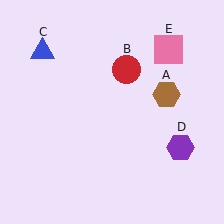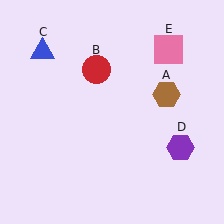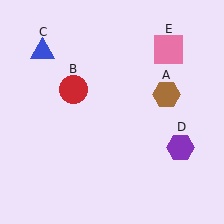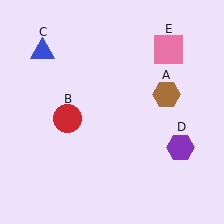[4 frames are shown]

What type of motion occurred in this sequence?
The red circle (object B) rotated counterclockwise around the center of the scene.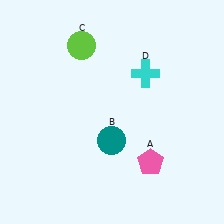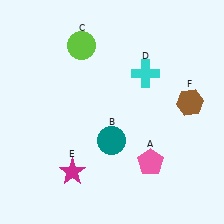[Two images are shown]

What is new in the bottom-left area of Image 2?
A magenta star (E) was added in the bottom-left area of Image 2.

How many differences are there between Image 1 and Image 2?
There are 2 differences between the two images.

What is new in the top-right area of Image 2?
A brown hexagon (F) was added in the top-right area of Image 2.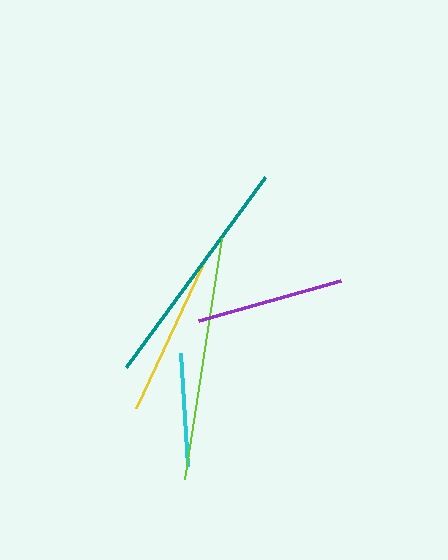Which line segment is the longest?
The lime line is the longest at approximately 245 pixels.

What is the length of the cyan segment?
The cyan segment is approximately 113 pixels long.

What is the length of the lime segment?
The lime segment is approximately 245 pixels long.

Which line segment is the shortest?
The cyan line is the shortest at approximately 113 pixels.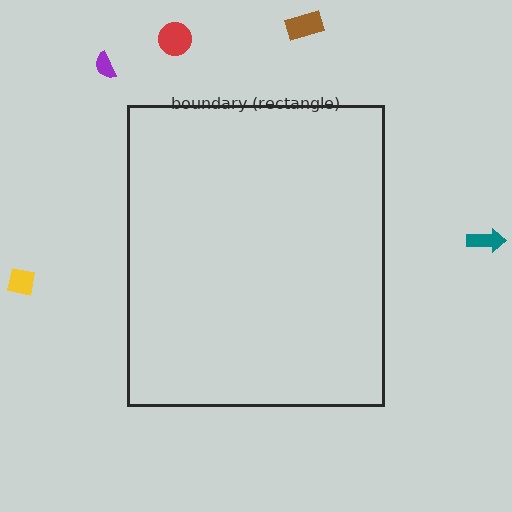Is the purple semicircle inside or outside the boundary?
Outside.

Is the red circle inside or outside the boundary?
Outside.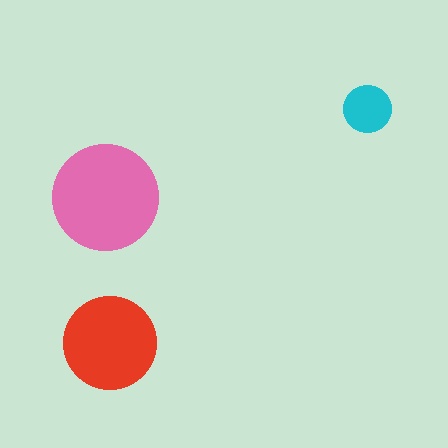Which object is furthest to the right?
The cyan circle is rightmost.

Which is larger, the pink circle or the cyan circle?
The pink one.